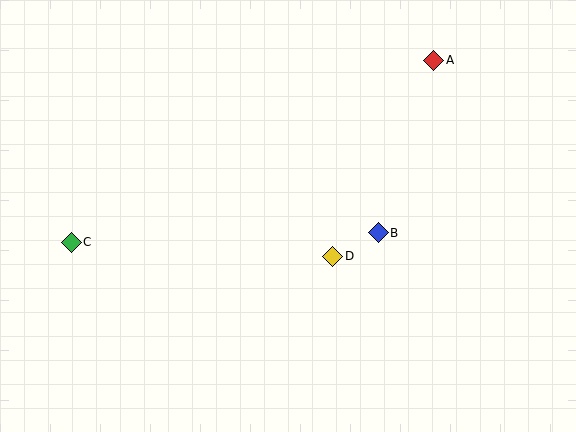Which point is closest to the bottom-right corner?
Point B is closest to the bottom-right corner.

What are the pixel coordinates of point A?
Point A is at (434, 60).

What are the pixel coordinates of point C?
Point C is at (71, 242).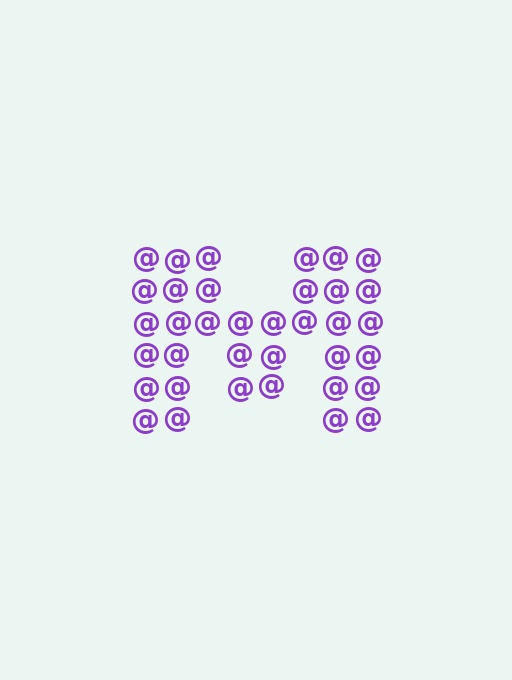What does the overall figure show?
The overall figure shows the letter M.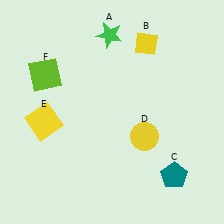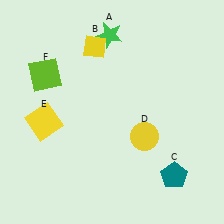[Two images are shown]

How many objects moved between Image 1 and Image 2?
1 object moved between the two images.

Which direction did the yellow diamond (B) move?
The yellow diamond (B) moved left.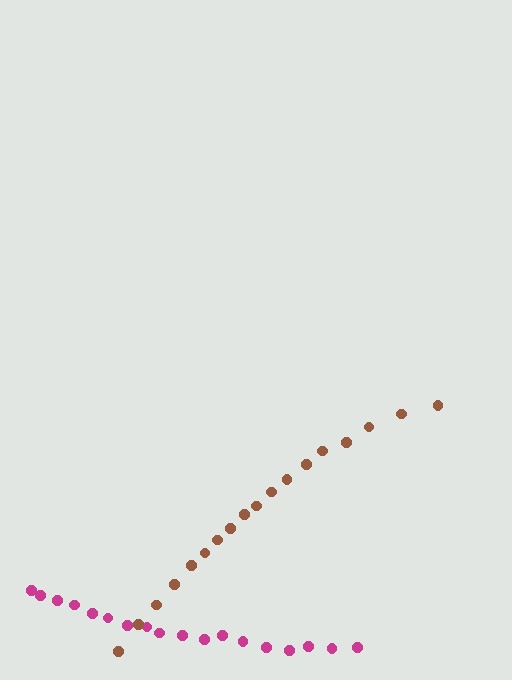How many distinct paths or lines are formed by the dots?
There are 2 distinct paths.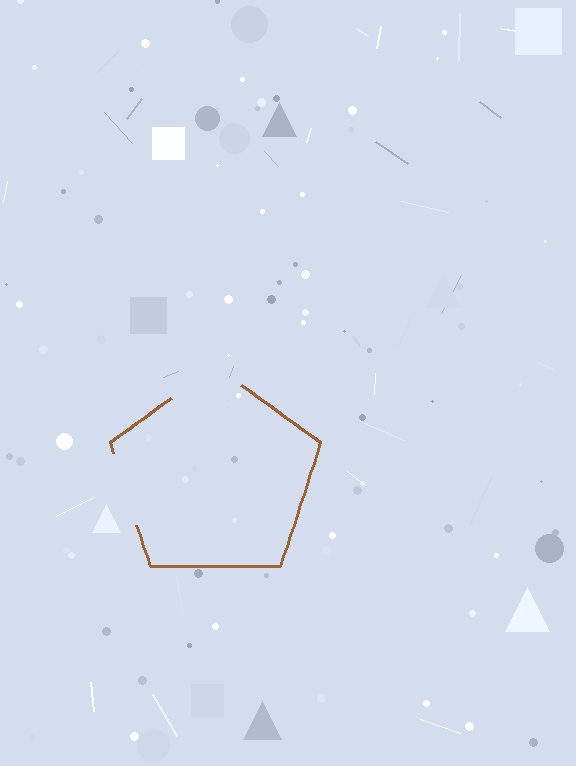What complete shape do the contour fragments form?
The contour fragments form a pentagon.